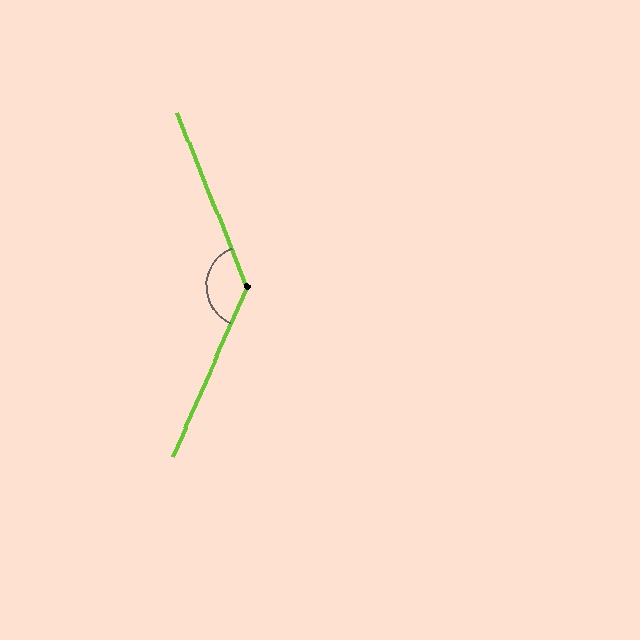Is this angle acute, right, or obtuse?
It is obtuse.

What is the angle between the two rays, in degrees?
Approximately 135 degrees.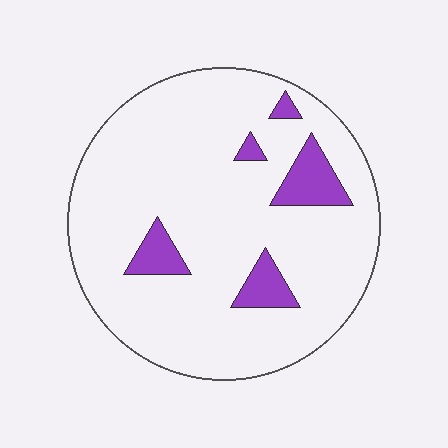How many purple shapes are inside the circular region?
5.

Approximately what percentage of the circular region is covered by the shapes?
Approximately 10%.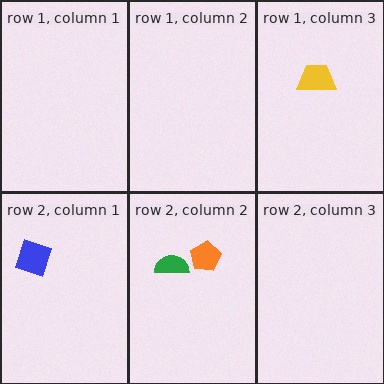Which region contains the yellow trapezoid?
The row 1, column 3 region.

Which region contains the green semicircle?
The row 2, column 2 region.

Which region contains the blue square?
The row 2, column 1 region.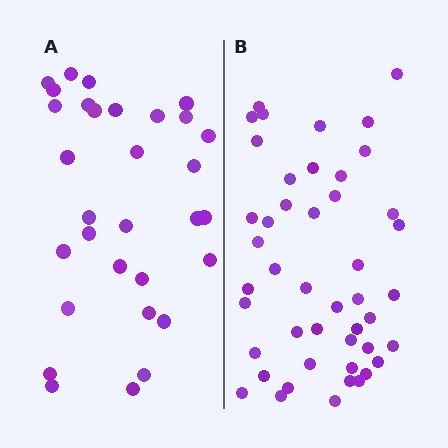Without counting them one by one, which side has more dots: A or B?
Region B (the right region) has more dots.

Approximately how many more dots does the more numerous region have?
Region B has approximately 15 more dots than region A.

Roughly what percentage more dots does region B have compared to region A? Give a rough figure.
About 50% more.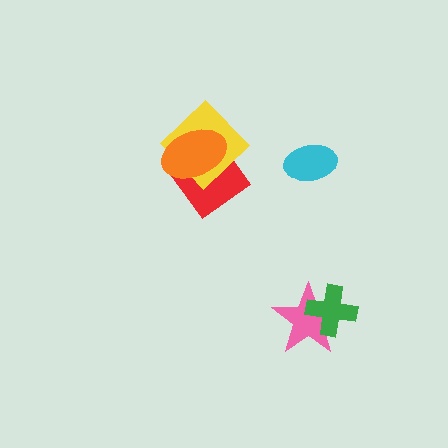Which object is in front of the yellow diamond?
The orange ellipse is in front of the yellow diamond.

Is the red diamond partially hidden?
Yes, it is partially covered by another shape.